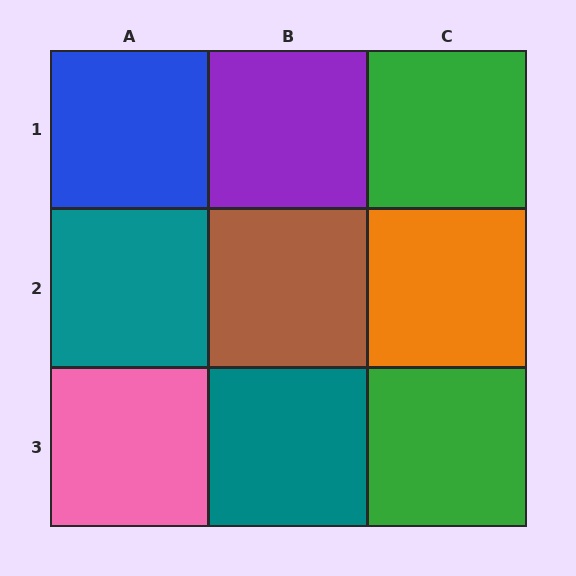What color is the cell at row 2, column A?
Teal.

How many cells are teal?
2 cells are teal.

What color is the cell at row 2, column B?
Brown.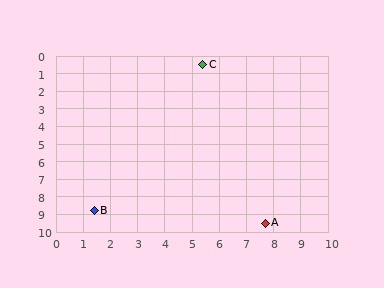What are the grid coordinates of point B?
Point B is at approximately (1.4, 8.8).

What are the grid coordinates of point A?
Point A is at approximately (7.7, 9.5).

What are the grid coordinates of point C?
Point C is at approximately (5.4, 0.5).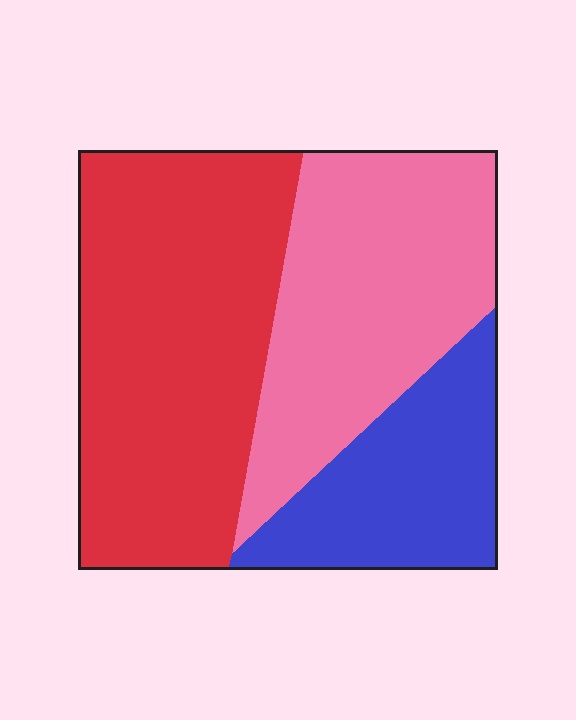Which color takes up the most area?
Red, at roughly 45%.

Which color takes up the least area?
Blue, at roughly 20%.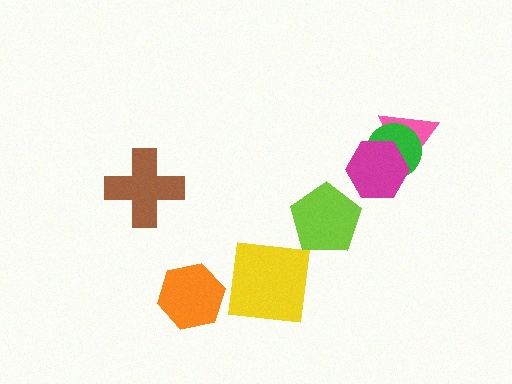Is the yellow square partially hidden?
No, no other shape covers it.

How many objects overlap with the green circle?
2 objects overlap with the green circle.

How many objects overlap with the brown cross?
0 objects overlap with the brown cross.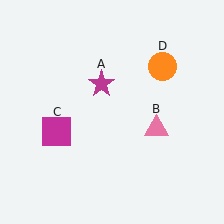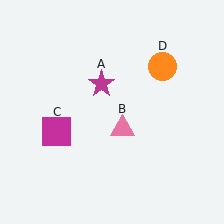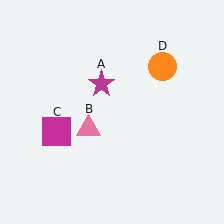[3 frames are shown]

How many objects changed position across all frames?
1 object changed position: pink triangle (object B).